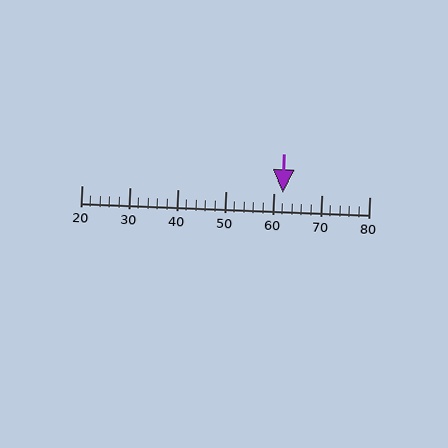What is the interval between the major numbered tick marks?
The major tick marks are spaced 10 units apart.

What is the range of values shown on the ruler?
The ruler shows values from 20 to 80.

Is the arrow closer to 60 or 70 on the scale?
The arrow is closer to 60.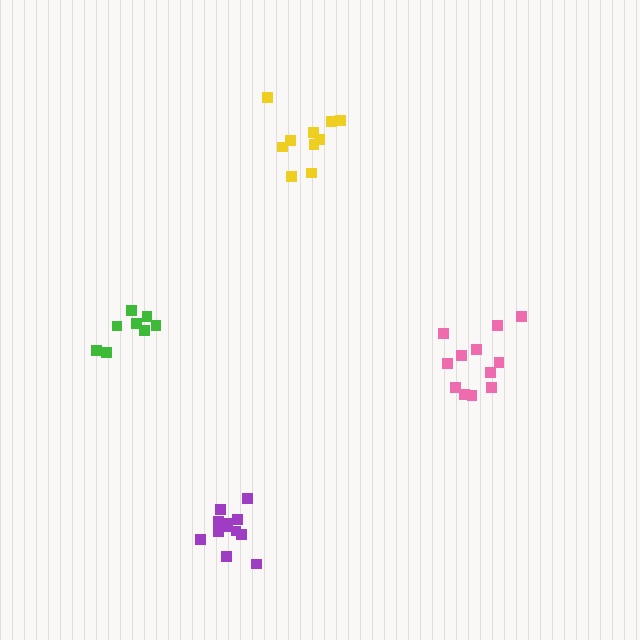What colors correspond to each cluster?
The clusters are colored: pink, green, purple, yellow.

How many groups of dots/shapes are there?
There are 4 groups.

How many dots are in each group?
Group 1: 12 dots, Group 2: 8 dots, Group 3: 12 dots, Group 4: 10 dots (42 total).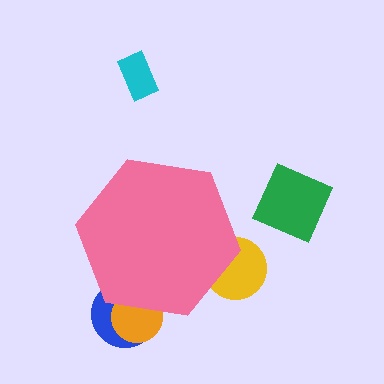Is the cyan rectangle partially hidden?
No, the cyan rectangle is fully visible.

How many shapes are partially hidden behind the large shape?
3 shapes are partially hidden.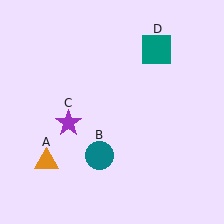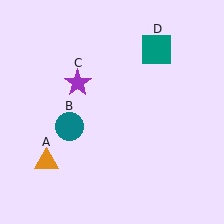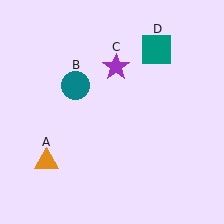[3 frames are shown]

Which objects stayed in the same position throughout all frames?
Orange triangle (object A) and teal square (object D) remained stationary.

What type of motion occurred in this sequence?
The teal circle (object B), purple star (object C) rotated clockwise around the center of the scene.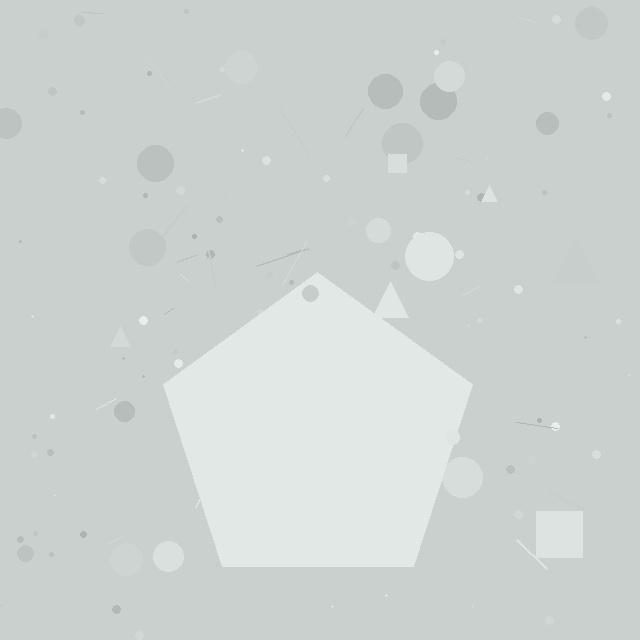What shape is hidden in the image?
A pentagon is hidden in the image.